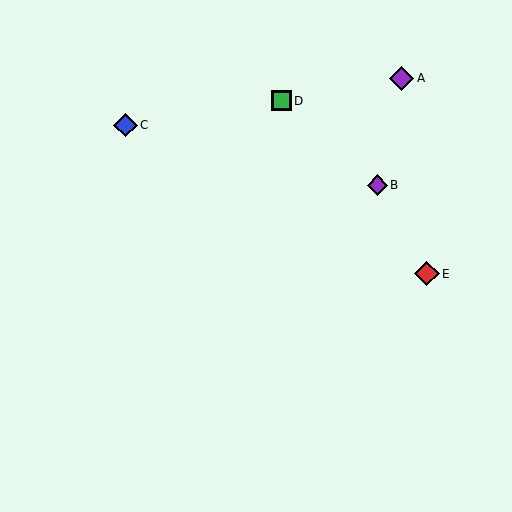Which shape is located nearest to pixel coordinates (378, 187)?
The purple diamond (labeled B) at (377, 185) is nearest to that location.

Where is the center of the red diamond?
The center of the red diamond is at (427, 274).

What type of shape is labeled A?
Shape A is a purple diamond.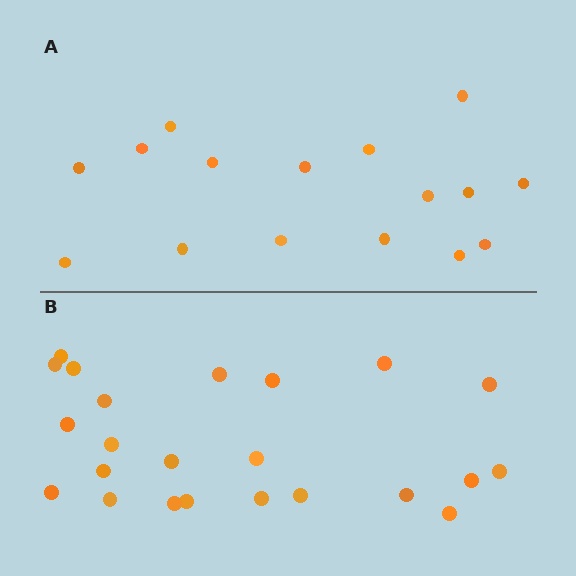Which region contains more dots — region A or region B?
Region B (the bottom region) has more dots.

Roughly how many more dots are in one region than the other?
Region B has roughly 8 or so more dots than region A.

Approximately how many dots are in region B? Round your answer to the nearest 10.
About 20 dots. (The exact count is 23, which rounds to 20.)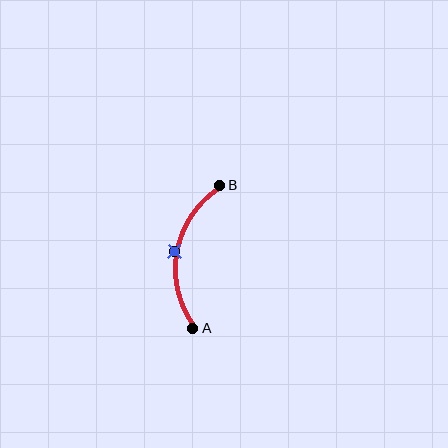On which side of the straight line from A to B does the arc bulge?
The arc bulges to the left of the straight line connecting A and B.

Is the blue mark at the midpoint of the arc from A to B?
Yes. The blue mark lies on the arc at equal arc-length from both A and B — it is the arc midpoint.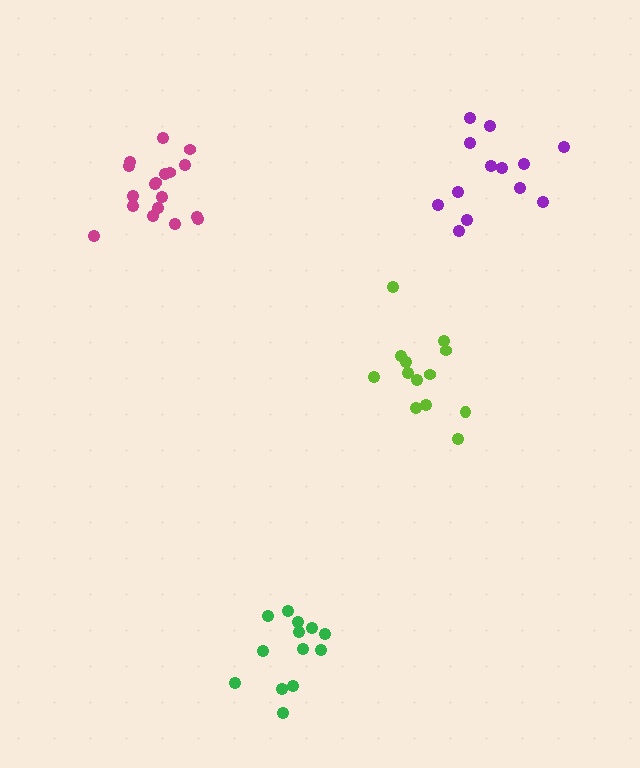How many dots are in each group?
Group 1: 13 dots, Group 2: 13 dots, Group 3: 18 dots, Group 4: 13 dots (57 total).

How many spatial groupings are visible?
There are 4 spatial groupings.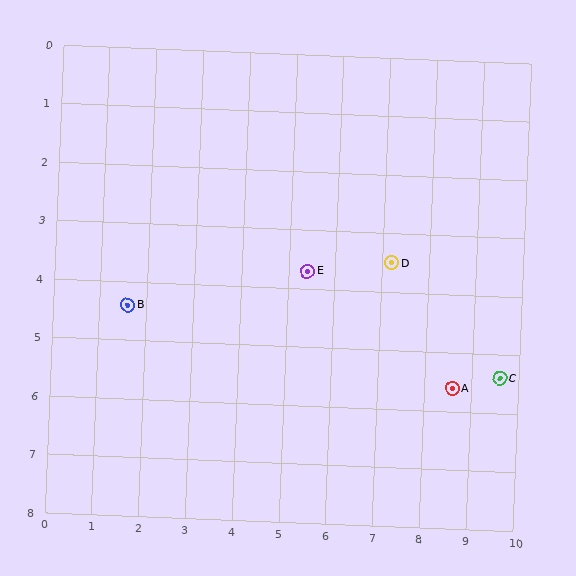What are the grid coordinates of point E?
Point E is at approximately (5.4, 3.7).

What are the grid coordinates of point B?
Point B is at approximately (1.6, 4.4).